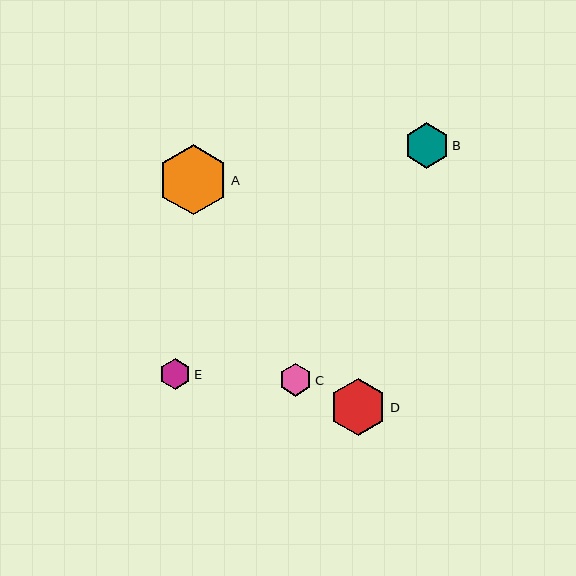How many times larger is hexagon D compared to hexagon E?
Hexagon D is approximately 1.8 times the size of hexagon E.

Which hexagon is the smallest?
Hexagon E is the smallest with a size of approximately 31 pixels.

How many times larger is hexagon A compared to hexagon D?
Hexagon A is approximately 1.2 times the size of hexagon D.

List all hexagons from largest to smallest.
From largest to smallest: A, D, B, C, E.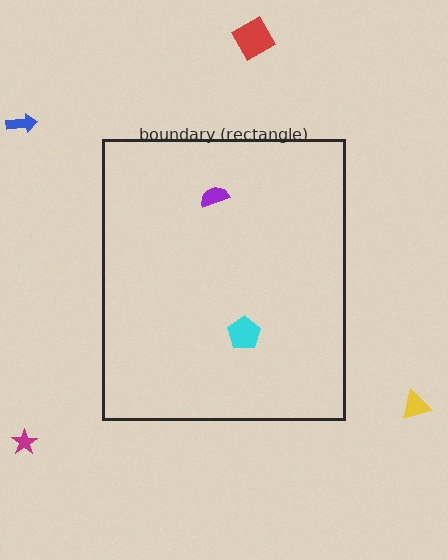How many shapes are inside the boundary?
2 inside, 4 outside.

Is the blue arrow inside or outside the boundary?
Outside.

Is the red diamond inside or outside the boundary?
Outside.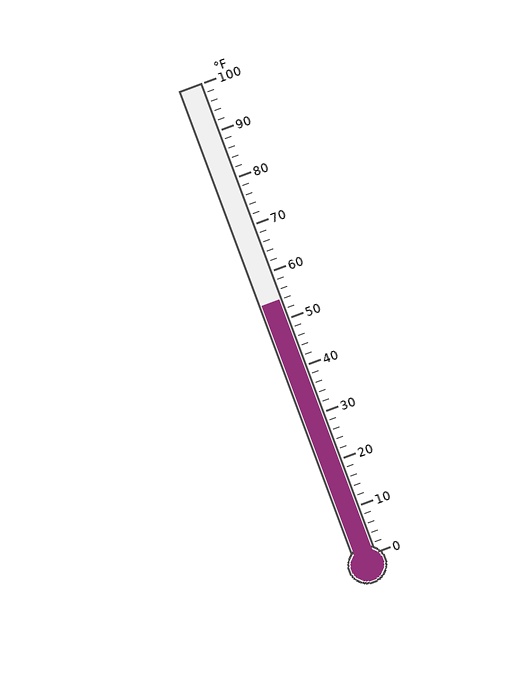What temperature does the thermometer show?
The thermometer shows approximately 54°F.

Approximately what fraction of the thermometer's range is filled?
The thermometer is filled to approximately 55% of its range.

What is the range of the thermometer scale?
The thermometer scale ranges from 0°F to 100°F.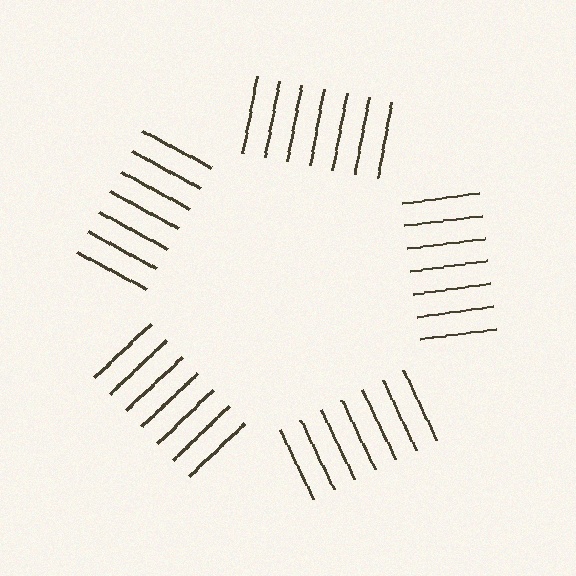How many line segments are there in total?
35 — 7 along each of the 5 edges.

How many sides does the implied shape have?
5 sides — the line-ends trace a pentagon.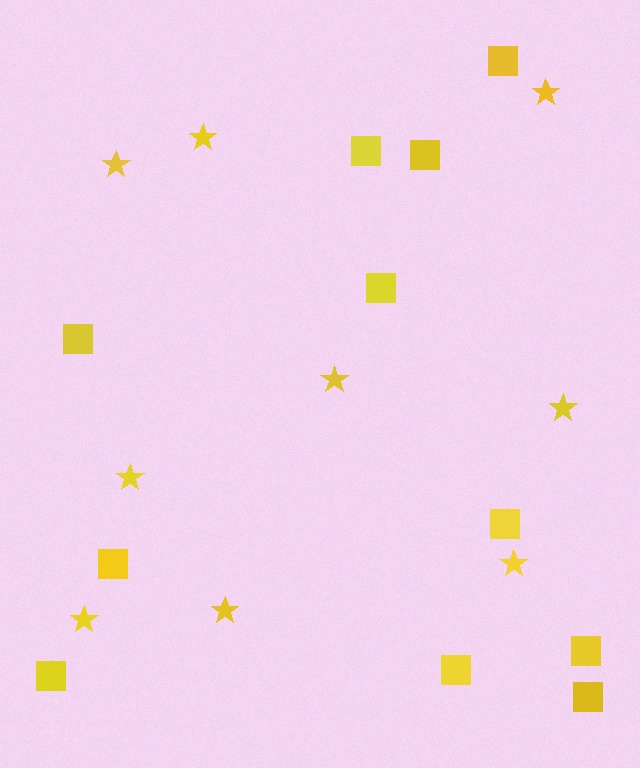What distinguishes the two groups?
There are 2 groups: one group of squares (11) and one group of stars (9).